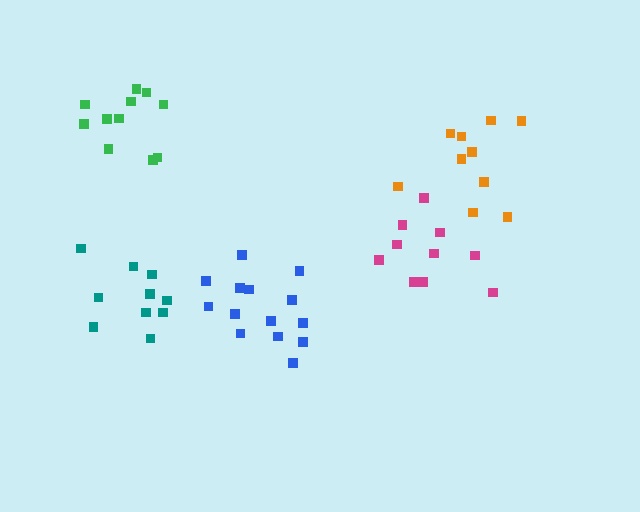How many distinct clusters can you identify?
There are 5 distinct clusters.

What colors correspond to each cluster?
The clusters are colored: magenta, green, blue, teal, orange.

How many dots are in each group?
Group 1: 10 dots, Group 2: 11 dots, Group 3: 14 dots, Group 4: 10 dots, Group 5: 10 dots (55 total).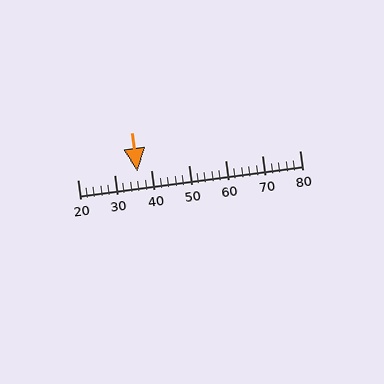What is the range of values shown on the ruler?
The ruler shows values from 20 to 80.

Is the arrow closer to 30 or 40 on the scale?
The arrow is closer to 40.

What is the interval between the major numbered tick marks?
The major tick marks are spaced 10 units apart.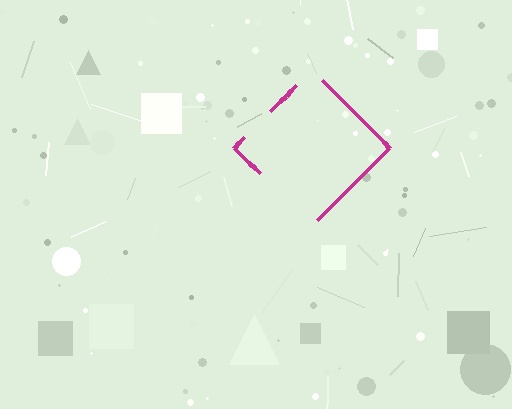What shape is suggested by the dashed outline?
The dashed outline suggests a diamond.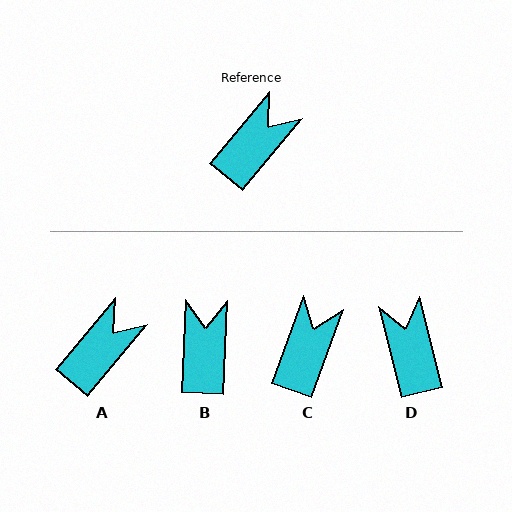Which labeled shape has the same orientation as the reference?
A.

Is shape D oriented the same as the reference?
No, it is off by about 54 degrees.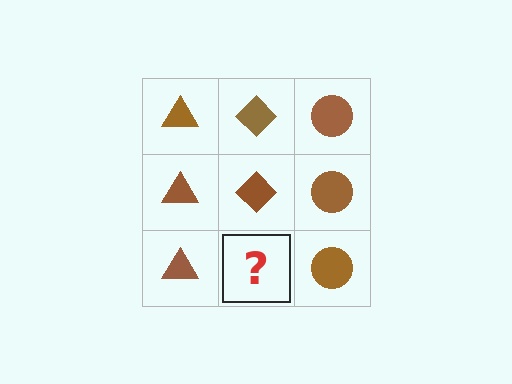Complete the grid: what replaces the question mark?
The question mark should be replaced with a brown diamond.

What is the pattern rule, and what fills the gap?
The rule is that each column has a consistent shape. The gap should be filled with a brown diamond.